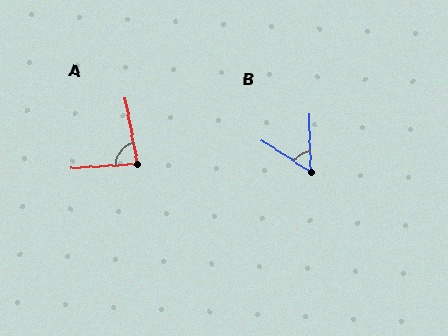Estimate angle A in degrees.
Approximately 83 degrees.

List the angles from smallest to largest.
B (55°), A (83°).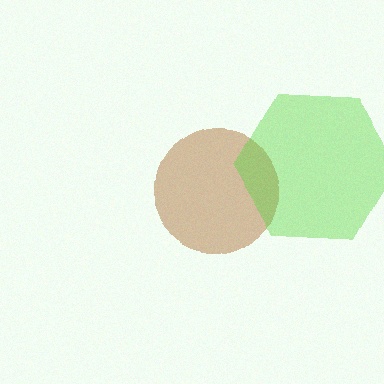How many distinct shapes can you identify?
There are 2 distinct shapes: a brown circle, a lime hexagon.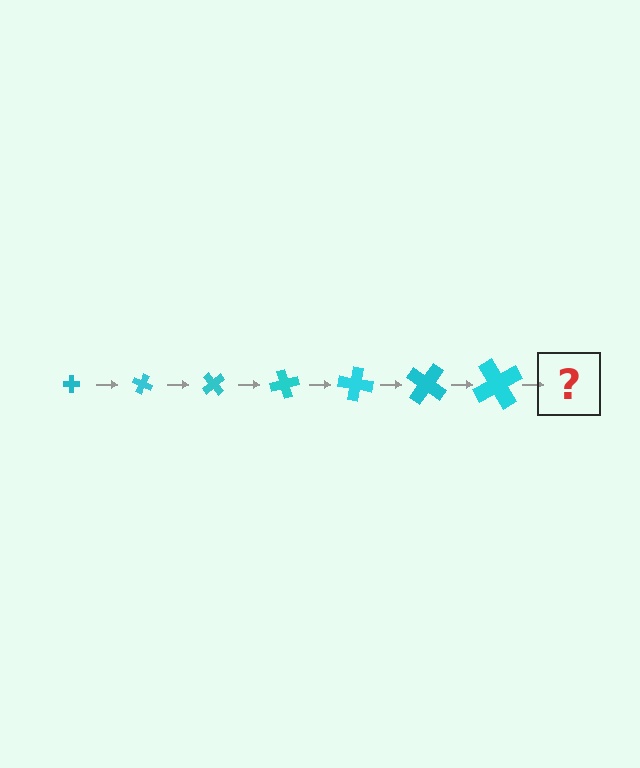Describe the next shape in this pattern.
It should be a cross, larger than the previous one and rotated 175 degrees from the start.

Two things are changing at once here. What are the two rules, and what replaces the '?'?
The two rules are that the cross grows larger each step and it rotates 25 degrees each step. The '?' should be a cross, larger than the previous one and rotated 175 degrees from the start.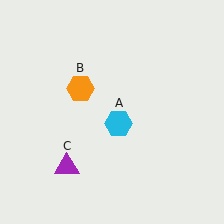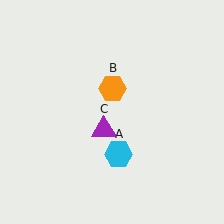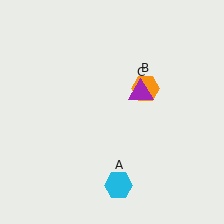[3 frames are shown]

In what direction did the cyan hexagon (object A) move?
The cyan hexagon (object A) moved down.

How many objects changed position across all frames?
3 objects changed position: cyan hexagon (object A), orange hexagon (object B), purple triangle (object C).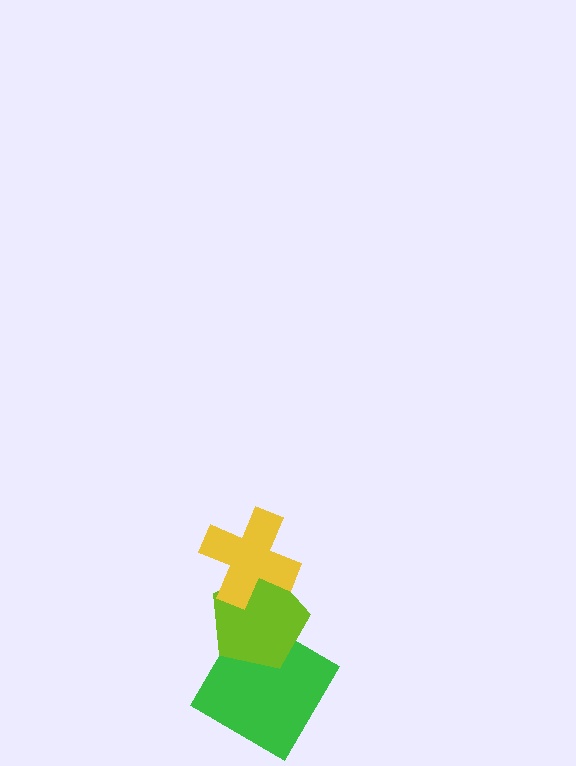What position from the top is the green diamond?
The green diamond is 3rd from the top.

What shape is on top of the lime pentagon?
The yellow cross is on top of the lime pentagon.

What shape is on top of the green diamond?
The lime pentagon is on top of the green diamond.